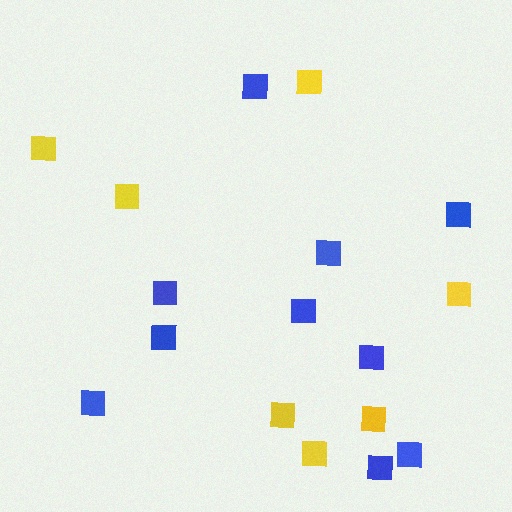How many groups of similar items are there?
There are 2 groups: one group of blue squares (10) and one group of yellow squares (7).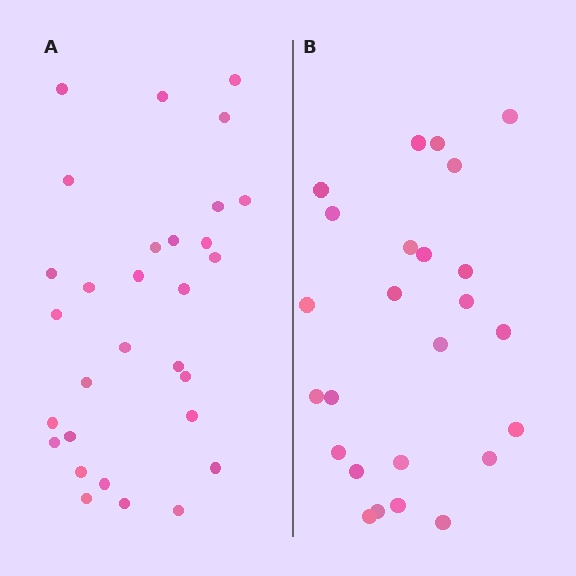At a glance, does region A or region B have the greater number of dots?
Region A (the left region) has more dots.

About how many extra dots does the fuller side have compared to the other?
Region A has about 5 more dots than region B.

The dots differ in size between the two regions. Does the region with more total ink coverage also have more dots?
No. Region B has more total ink coverage because its dots are larger, but region A actually contains more individual dots. Total area can be misleading — the number of items is what matters here.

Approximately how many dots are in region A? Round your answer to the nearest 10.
About 30 dots.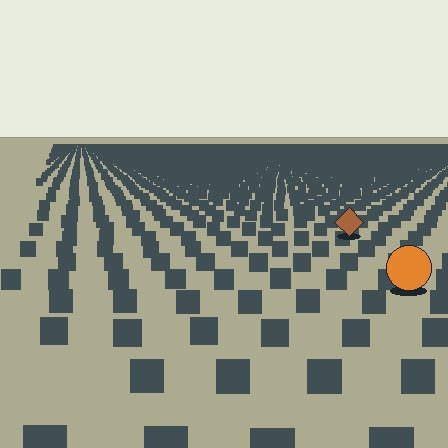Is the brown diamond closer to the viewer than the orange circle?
No. The orange circle is closer — you can tell from the texture gradient: the ground texture is coarser near it.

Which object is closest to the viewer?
The orange circle is closest. The texture marks near it are larger and more spread out.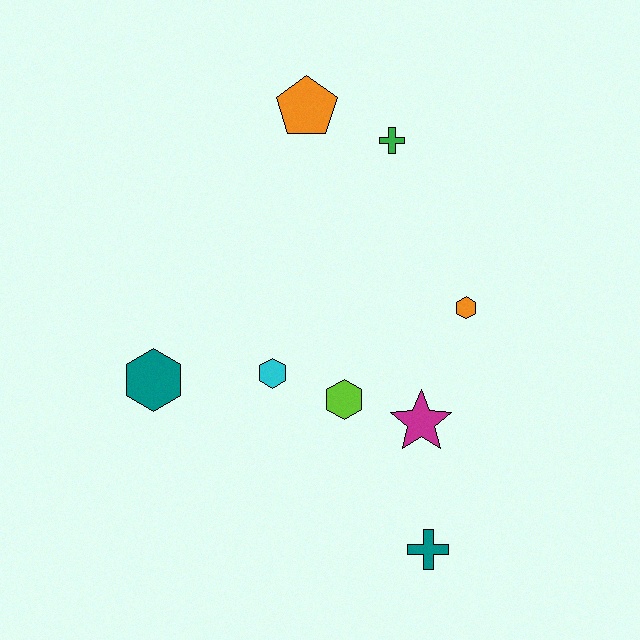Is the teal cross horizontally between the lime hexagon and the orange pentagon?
No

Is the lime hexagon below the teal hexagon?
Yes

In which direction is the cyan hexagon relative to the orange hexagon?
The cyan hexagon is to the left of the orange hexagon.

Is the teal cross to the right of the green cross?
Yes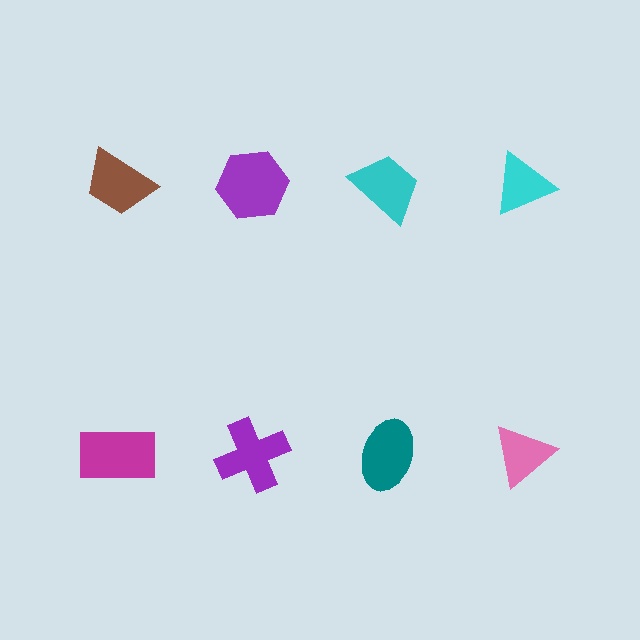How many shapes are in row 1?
4 shapes.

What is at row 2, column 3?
A teal ellipse.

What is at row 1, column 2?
A purple hexagon.